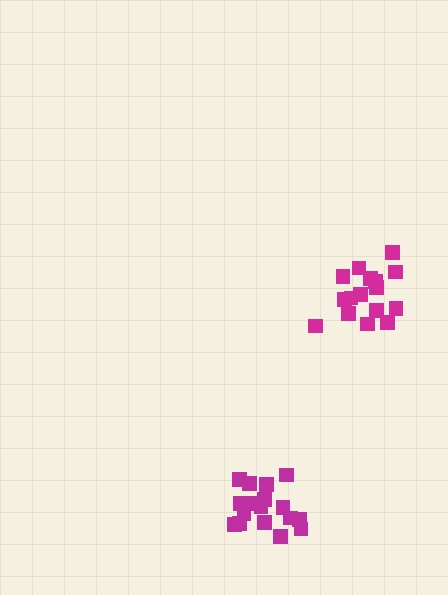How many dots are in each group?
Group 1: 16 dots, Group 2: 17 dots (33 total).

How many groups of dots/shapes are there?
There are 2 groups.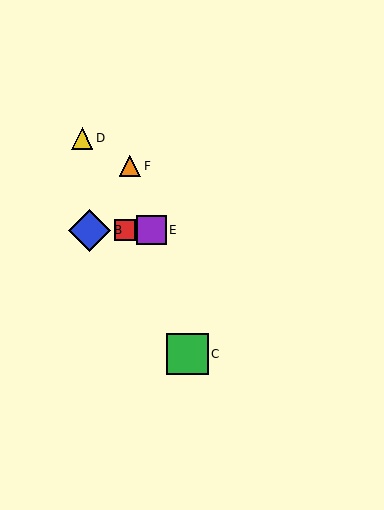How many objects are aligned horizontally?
3 objects (A, B, E) are aligned horizontally.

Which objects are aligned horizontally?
Objects A, B, E are aligned horizontally.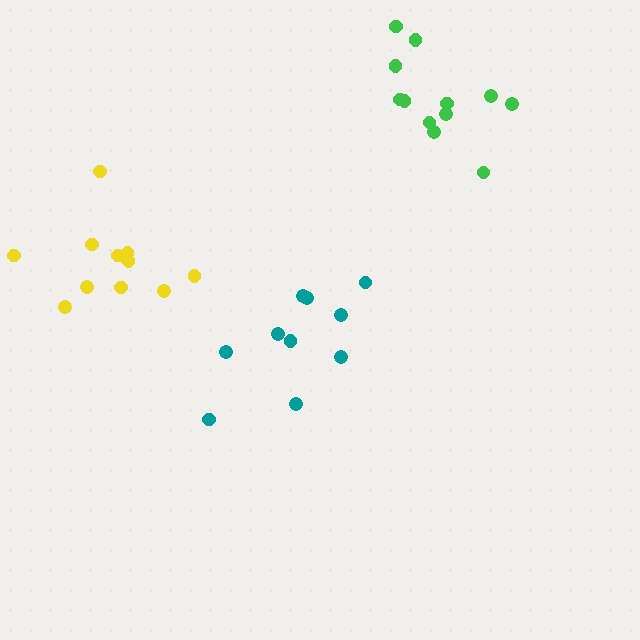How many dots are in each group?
Group 1: 10 dots, Group 2: 12 dots, Group 3: 12 dots (34 total).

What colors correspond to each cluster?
The clusters are colored: teal, green, yellow.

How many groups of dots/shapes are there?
There are 3 groups.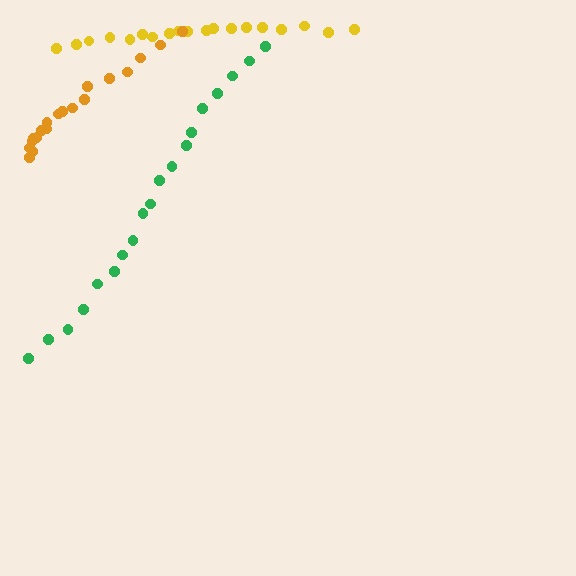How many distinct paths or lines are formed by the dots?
There are 3 distinct paths.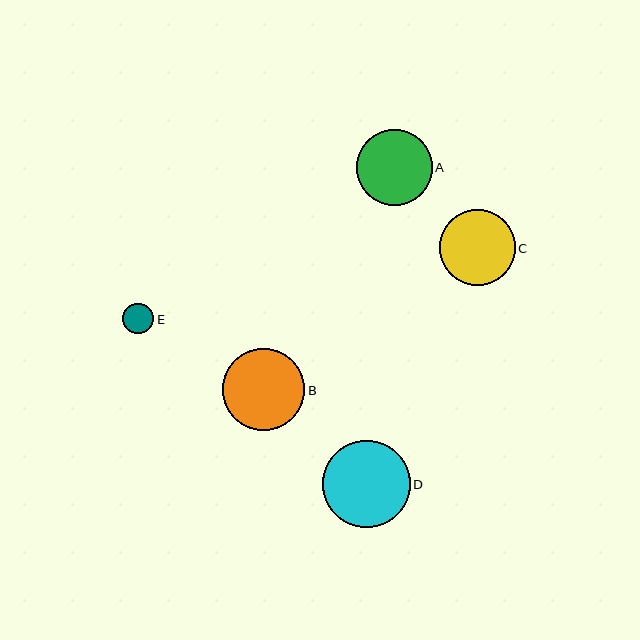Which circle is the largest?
Circle D is the largest with a size of approximately 87 pixels.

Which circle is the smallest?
Circle E is the smallest with a size of approximately 31 pixels.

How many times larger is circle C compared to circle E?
Circle C is approximately 2.5 times the size of circle E.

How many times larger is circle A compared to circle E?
Circle A is approximately 2.5 times the size of circle E.